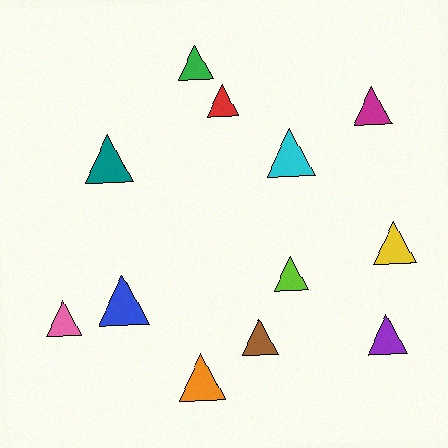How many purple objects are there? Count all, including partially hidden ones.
There is 1 purple object.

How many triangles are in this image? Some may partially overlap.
There are 12 triangles.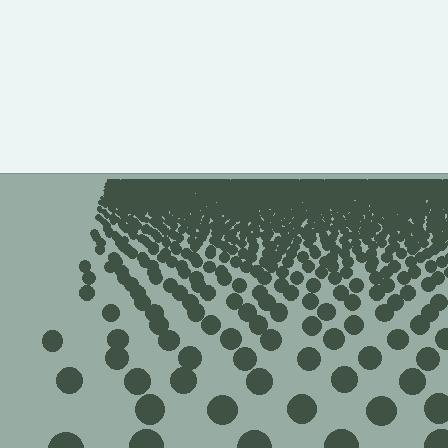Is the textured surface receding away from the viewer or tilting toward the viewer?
The surface is receding away from the viewer. Texture elements get smaller and denser toward the top.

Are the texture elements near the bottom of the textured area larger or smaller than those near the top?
Larger. Near the bottom, elements are closer to the viewer and appear at a bigger on-screen size.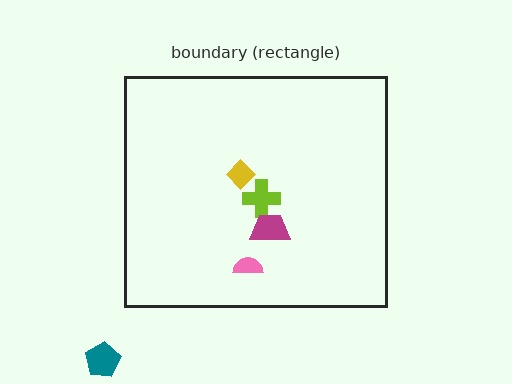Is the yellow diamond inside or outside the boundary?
Inside.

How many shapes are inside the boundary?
4 inside, 1 outside.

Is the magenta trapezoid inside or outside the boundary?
Inside.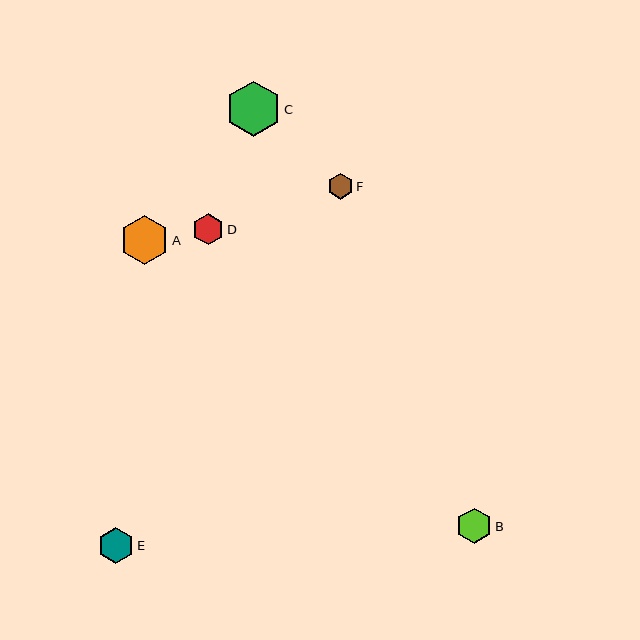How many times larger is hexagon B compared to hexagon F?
Hexagon B is approximately 1.4 times the size of hexagon F.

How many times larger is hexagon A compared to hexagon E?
Hexagon A is approximately 1.4 times the size of hexagon E.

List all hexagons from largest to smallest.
From largest to smallest: C, A, E, B, D, F.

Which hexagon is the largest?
Hexagon C is the largest with a size of approximately 56 pixels.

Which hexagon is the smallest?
Hexagon F is the smallest with a size of approximately 26 pixels.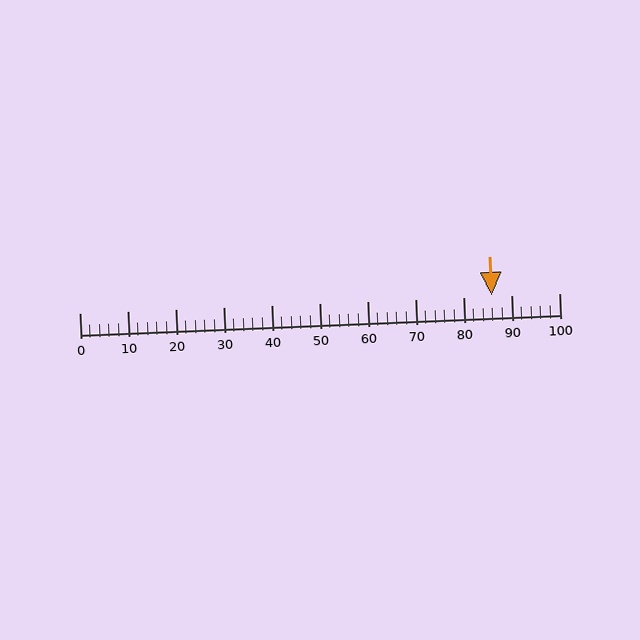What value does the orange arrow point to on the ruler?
The orange arrow points to approximately 86.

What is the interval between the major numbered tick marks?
The major tick marks are spaced 10 units apart.